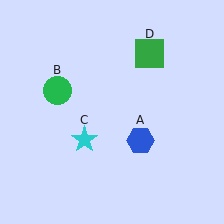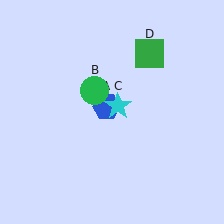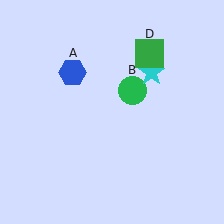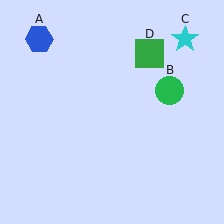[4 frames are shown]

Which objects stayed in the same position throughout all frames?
Green square (object D) remained stationary.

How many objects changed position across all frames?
3 objects changed position: blue hexagon (object A), green circle (object B), cyan star (object C).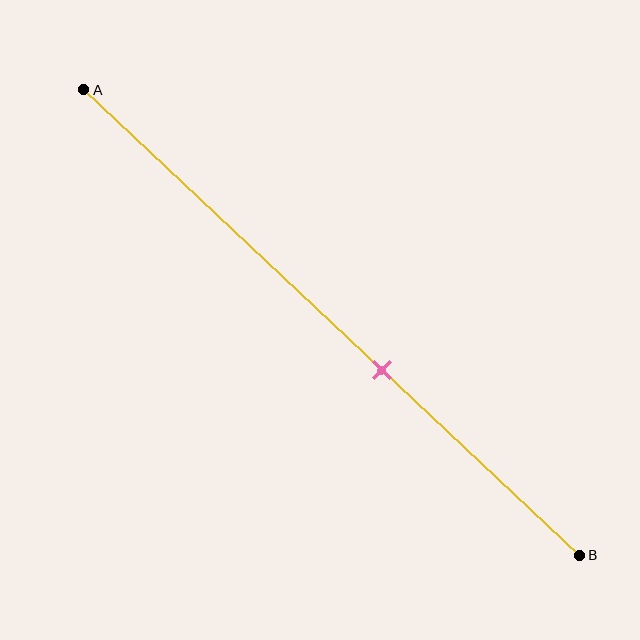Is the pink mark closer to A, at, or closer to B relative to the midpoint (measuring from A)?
The pink mark is closer to point B than the midpoint of segment AB.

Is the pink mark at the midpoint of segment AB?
No, the mark is at about 60% from A, not at the 50% midpoint.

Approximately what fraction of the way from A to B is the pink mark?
The pink mark is approximately 60% of the way from A to B.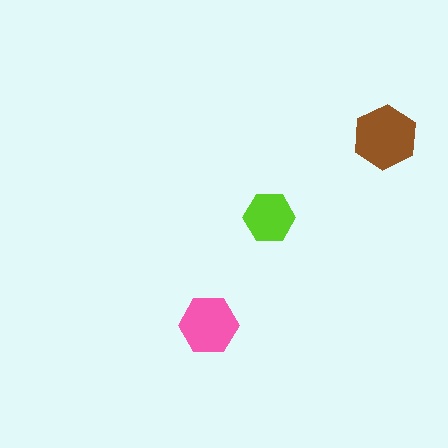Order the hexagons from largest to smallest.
the brown one, the pink one, the lime one.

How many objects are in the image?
There are 3 objects in the image.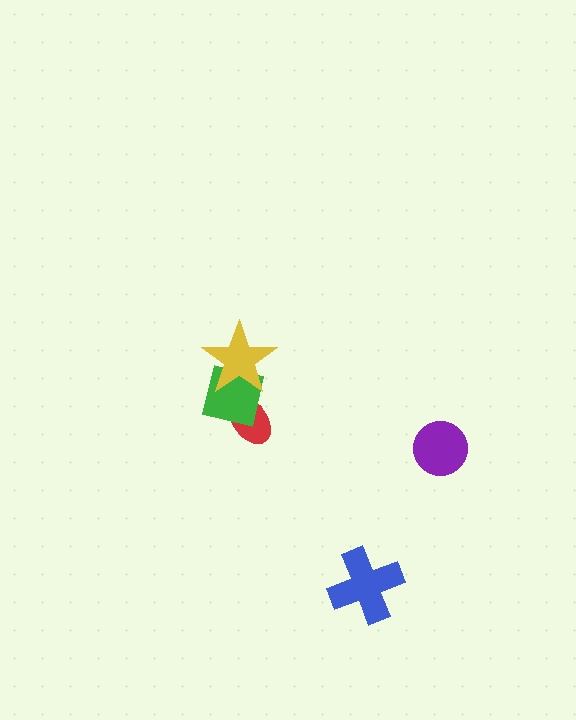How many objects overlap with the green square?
2 objects overlap with the green square.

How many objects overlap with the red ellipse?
1 object overlaps with the red ellipse.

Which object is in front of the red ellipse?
The green square is in front of the red ellipse.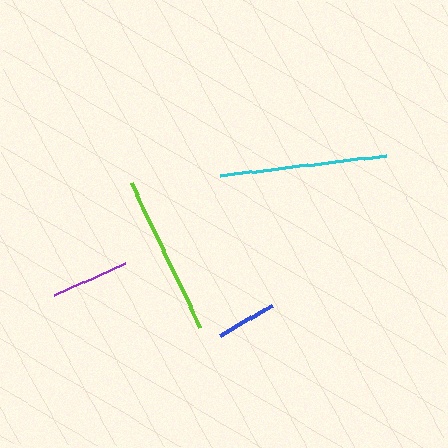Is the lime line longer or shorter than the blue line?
The lime line is longer than the blue line.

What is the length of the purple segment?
The purple segment is approximately 78 pixels long.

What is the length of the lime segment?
The lime segment is approximately 159 pixels long.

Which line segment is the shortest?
The blue line is the shortest at approximately 60 pixels.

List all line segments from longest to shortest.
From longest to shortest: cyan, lime, purple, blue.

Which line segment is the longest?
The cyan line is the longest at approximately 168 pixels.